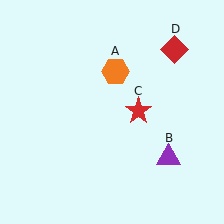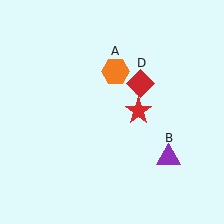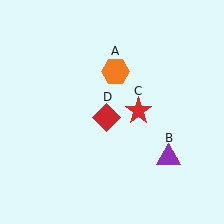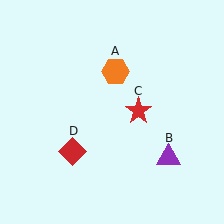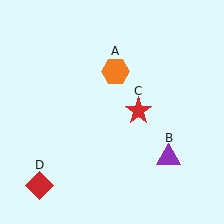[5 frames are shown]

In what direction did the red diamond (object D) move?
The red diamond (object D) moved down and to the left.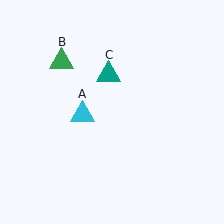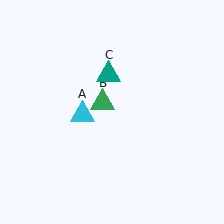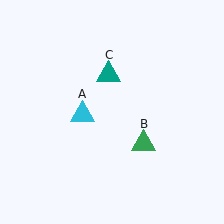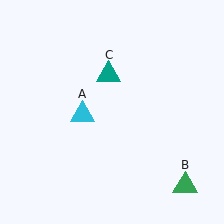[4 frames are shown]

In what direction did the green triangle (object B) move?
The green triangle (object B) moved down and to the right.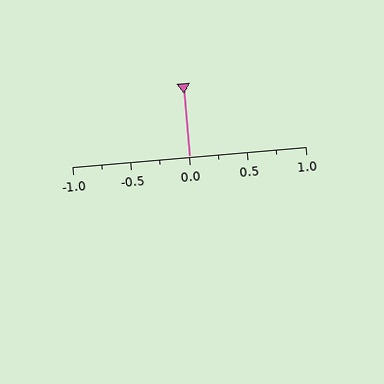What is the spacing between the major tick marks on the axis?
The major ticks are spaced 0.5 apart.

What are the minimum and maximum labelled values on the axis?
The axis runs from -1.0 to 1.0.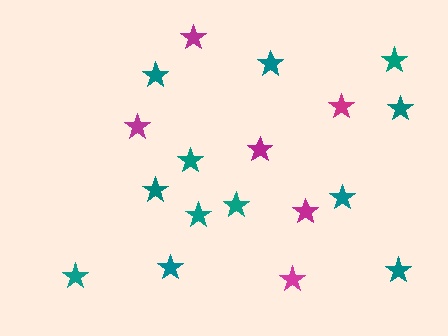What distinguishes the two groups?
There are 2 groups: one group of teal stars (12) and one group of magenta stars (6).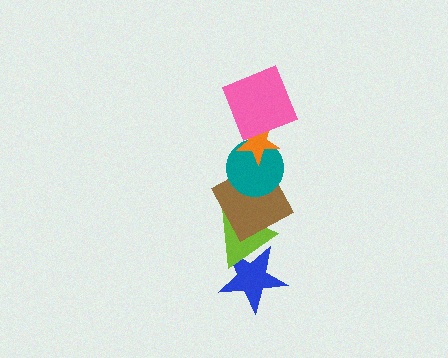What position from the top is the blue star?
The blue star is 6th from the top.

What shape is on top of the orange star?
The pink square is on top of the orange star.